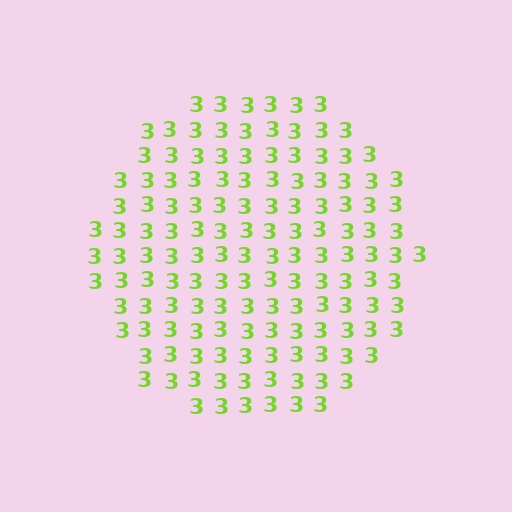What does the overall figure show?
The overall figure shows a circle.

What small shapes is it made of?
It is made of small digit 3's.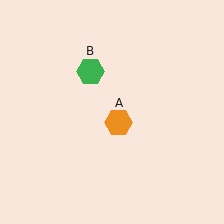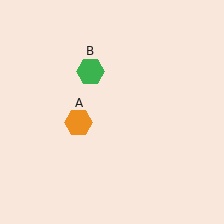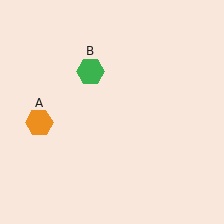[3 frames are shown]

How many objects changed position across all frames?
1 object changed position: orange hexagon (object A).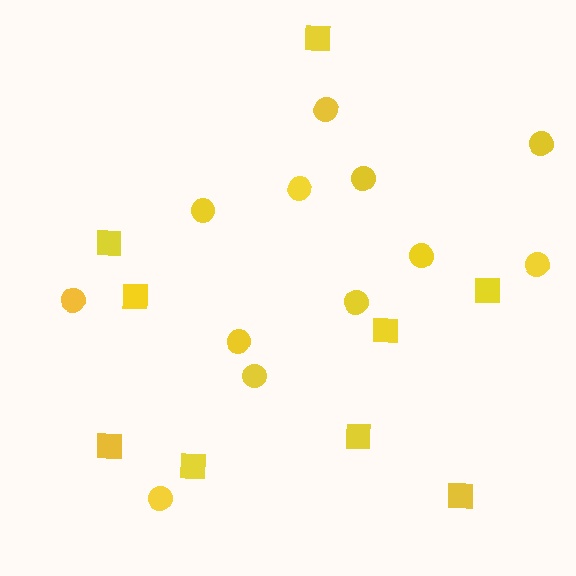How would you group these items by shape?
There are 2 groups: one group of squares (9) and one group of circles (12).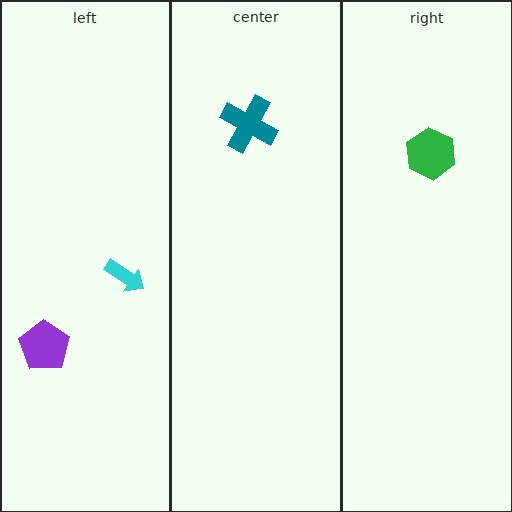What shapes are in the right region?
The green hexagon.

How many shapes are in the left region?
2.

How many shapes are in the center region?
1.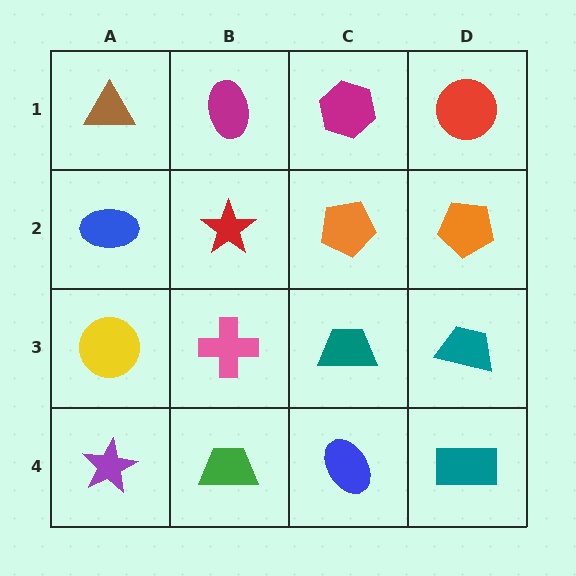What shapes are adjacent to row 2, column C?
A magenta hexagon (row 1, column C), a teal trapezoid (row 3, column C), a red star (row 2, column B), an orange pentagon (row 2, column D).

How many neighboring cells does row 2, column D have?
3.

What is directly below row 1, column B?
A red star.